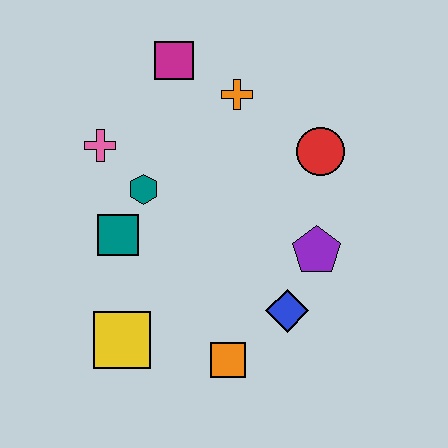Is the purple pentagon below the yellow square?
No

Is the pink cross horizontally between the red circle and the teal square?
No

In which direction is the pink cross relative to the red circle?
The pink cross is to the left of the red circle.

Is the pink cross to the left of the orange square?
Yes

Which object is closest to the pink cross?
The teal hexagon is closest to the pink cross.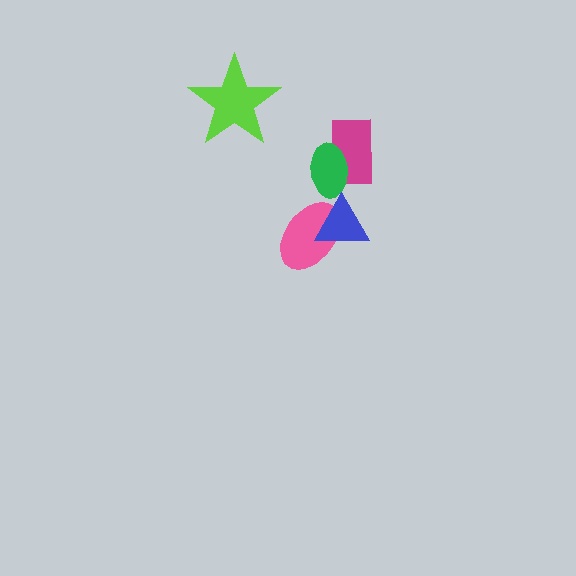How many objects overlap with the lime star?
0 objects overlap with the lime star.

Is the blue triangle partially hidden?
No, no other shape covers it.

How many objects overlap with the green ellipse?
1 object overlaps with the green ellipse.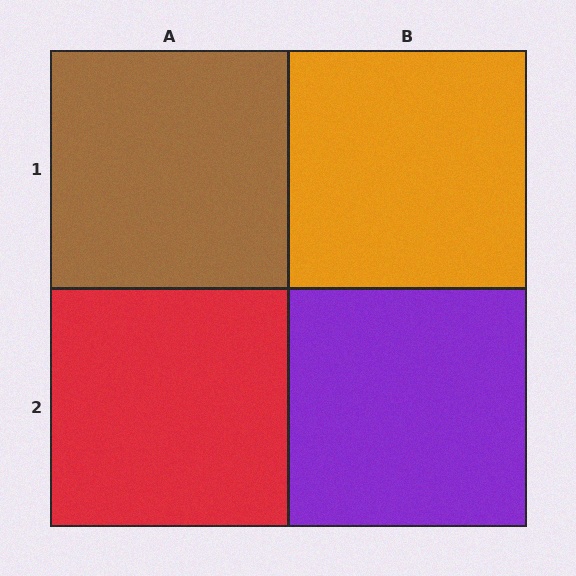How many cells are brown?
1 cell is brown.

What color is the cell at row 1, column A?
Brown.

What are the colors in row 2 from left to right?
Red, purple.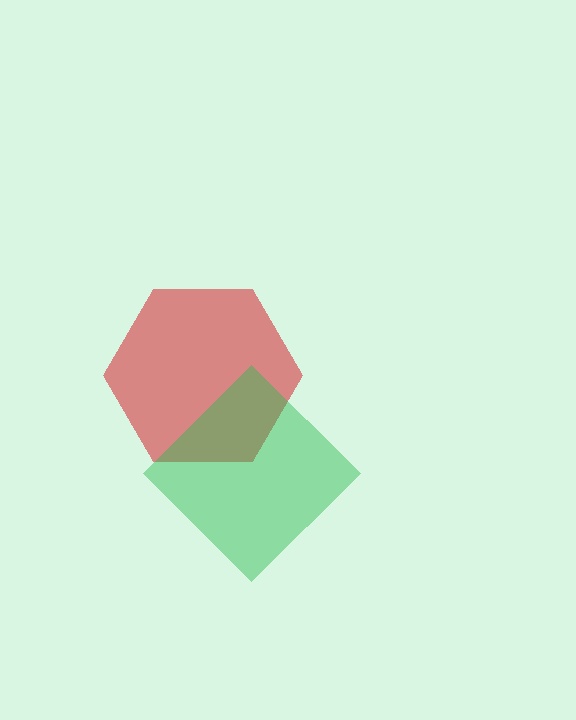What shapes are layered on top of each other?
The layered shapes are: a red hexagon, a green diamond.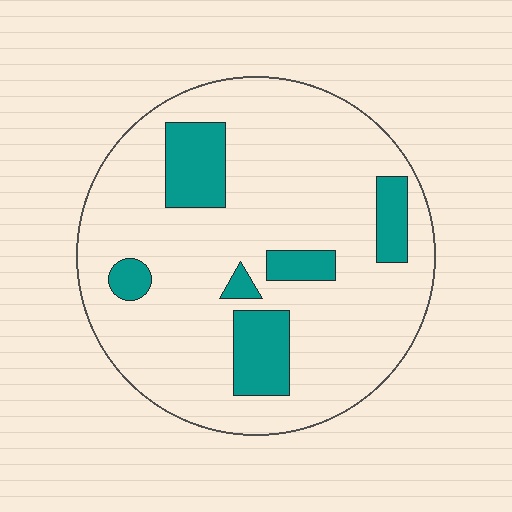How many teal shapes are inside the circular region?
6.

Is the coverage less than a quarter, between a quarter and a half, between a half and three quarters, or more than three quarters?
Less than a quarter.